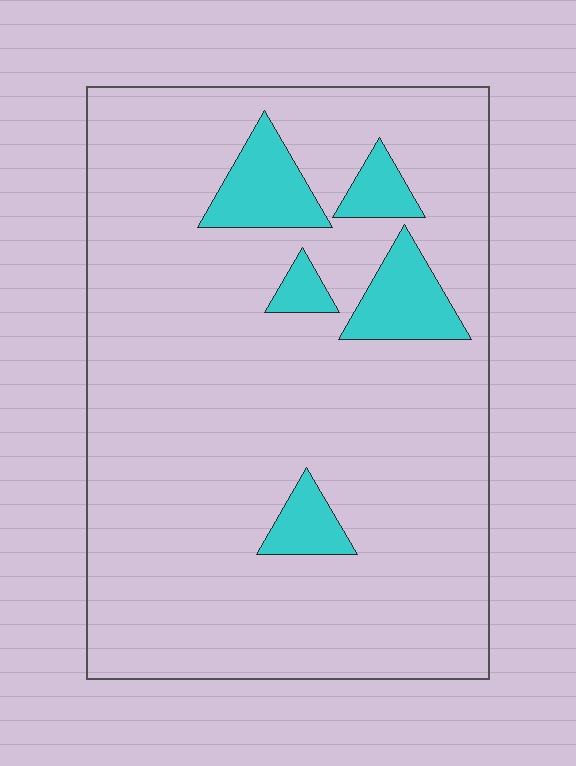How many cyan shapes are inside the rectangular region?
5.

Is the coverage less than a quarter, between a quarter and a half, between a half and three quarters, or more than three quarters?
Less than a quarter.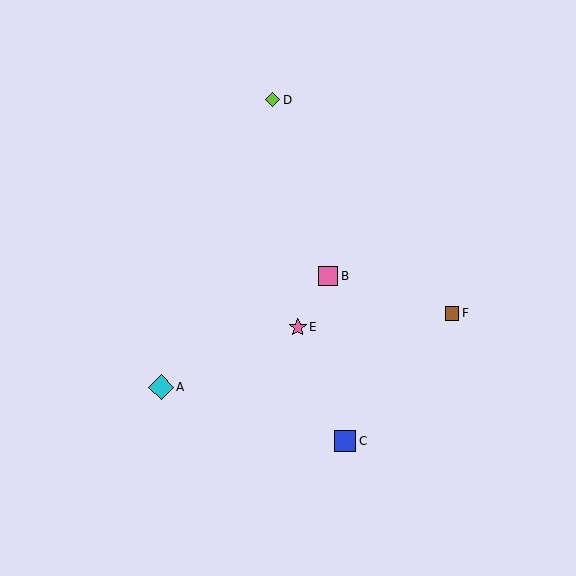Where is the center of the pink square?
The center of the pink square is at (328, 276).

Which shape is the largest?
The cyan diamond (labeled A) is the largest.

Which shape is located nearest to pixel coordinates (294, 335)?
The pink star (labeled E) at (298, 327) is nearest to that location.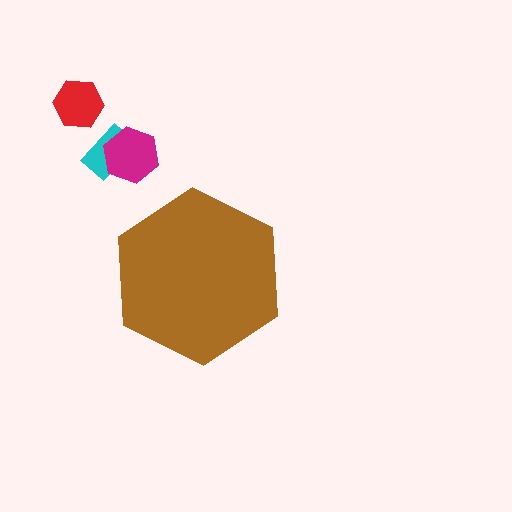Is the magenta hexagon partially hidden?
No, the magenta hexagon is fully visible.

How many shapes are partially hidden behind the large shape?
0 shapes are partially hidden.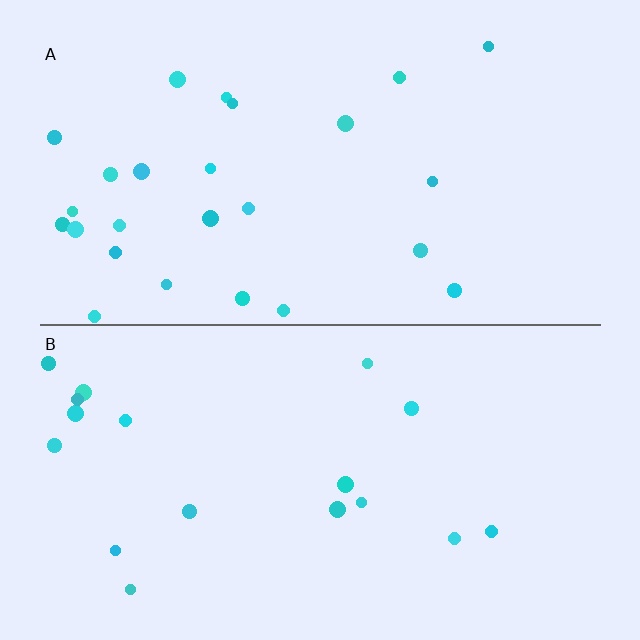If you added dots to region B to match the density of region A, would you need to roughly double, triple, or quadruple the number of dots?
Approximately double.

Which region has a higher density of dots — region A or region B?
A (the top).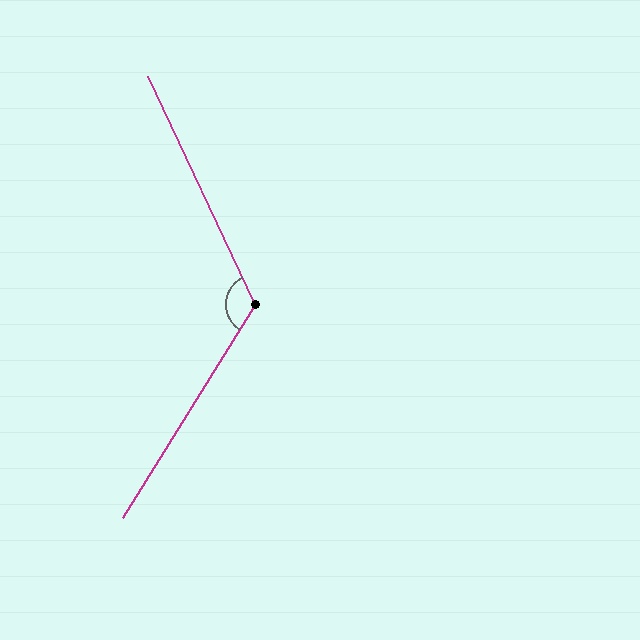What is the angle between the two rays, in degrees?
Approximately 123 degrees.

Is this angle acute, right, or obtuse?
It is obtuse.